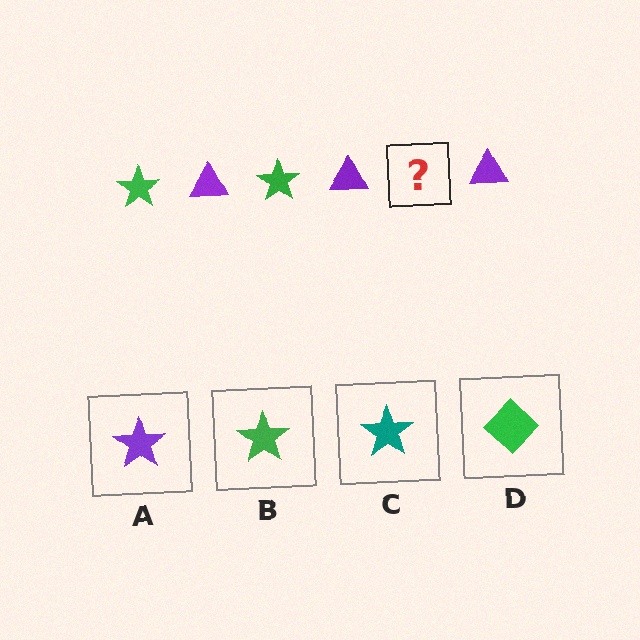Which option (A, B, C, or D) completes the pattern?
B.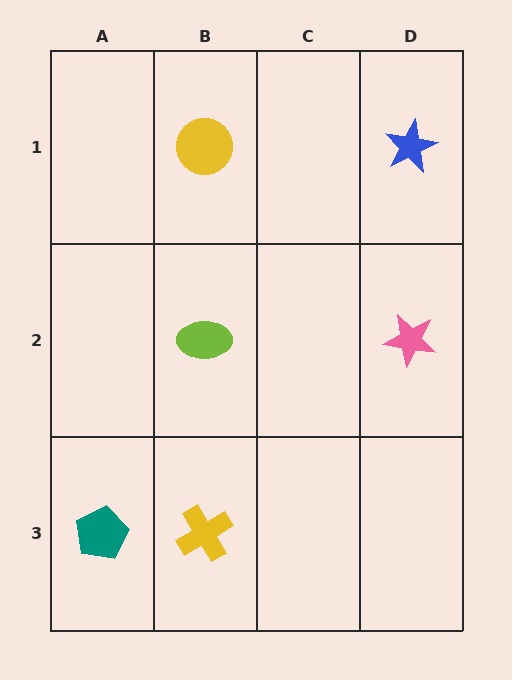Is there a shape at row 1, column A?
No, that cell is empty.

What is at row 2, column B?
A lime ellipse.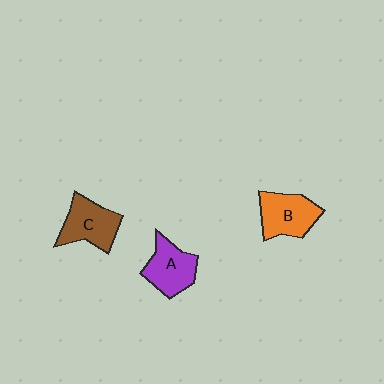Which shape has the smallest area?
Shape A (purple).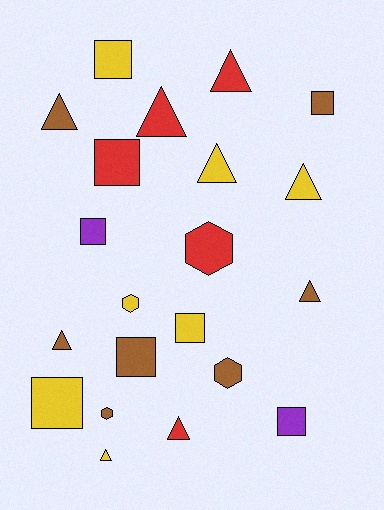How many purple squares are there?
There are 2 purple squares.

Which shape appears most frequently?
Triangle, with 9 objects.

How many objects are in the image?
There are 21 objects.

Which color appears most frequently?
Yellow, with 7 objects.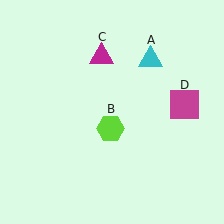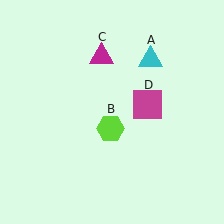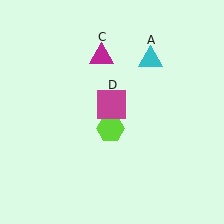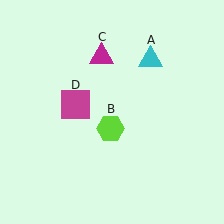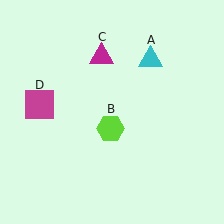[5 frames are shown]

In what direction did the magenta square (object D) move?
The magenta square (object D) moved left.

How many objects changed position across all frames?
1 object changed position: magenta square (object D).